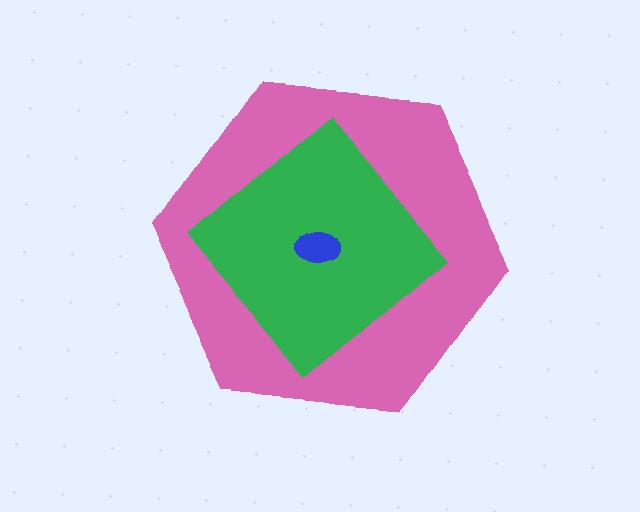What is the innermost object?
The blue ellipse.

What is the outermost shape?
The pink hexagon.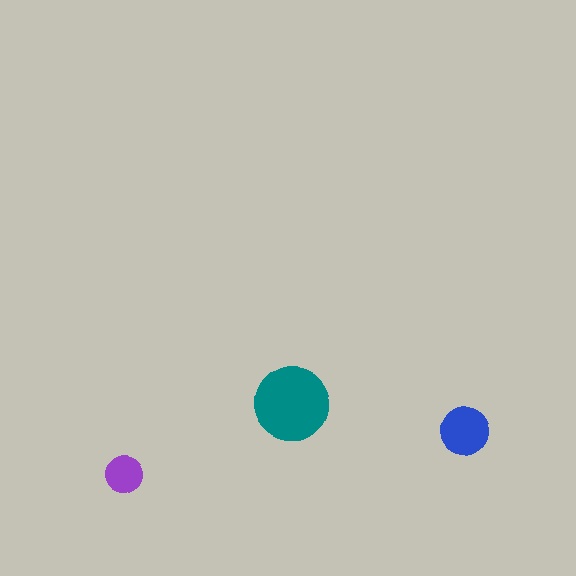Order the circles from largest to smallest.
the teal one, the blue one, the purple one.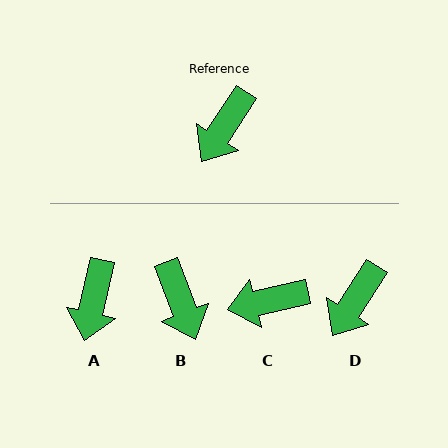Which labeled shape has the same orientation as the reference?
D.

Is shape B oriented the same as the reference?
No, it is off by about 54 degrees.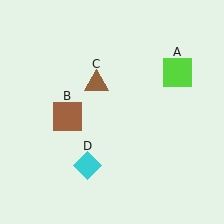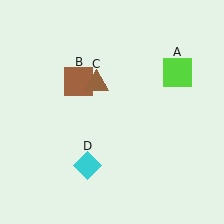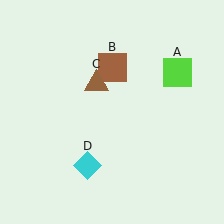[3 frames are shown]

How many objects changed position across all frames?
1 object changed position: brown square (object B).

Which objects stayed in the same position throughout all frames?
Lime square (object A) and brown triangle (object C) and cyan diamond (object D) remained stationary.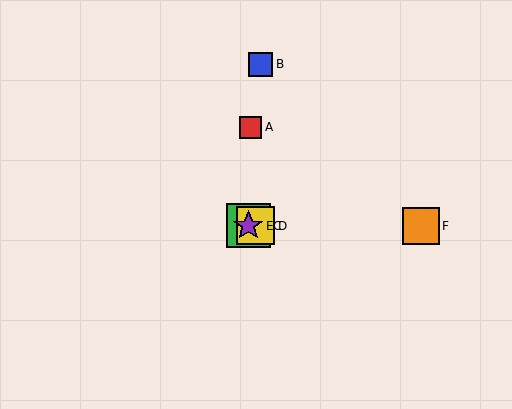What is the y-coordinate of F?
Object F is at y≈226.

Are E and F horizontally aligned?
Yes, both are at y≈226.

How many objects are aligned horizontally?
4 objects (C, D, E, F) are aligned horizontally.